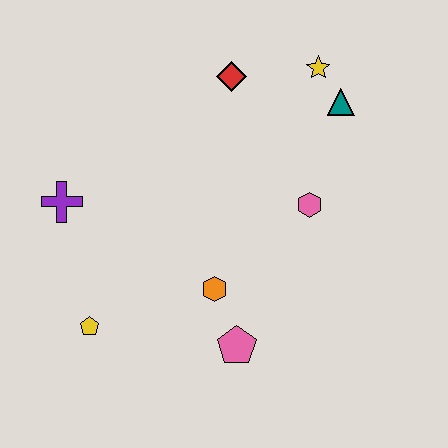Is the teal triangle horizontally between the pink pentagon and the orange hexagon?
No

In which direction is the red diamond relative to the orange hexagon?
The red diamond is above the orange hexagon.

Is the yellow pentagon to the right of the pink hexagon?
No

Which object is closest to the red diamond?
The yellow star is closest to the red diamond.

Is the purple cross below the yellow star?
Yes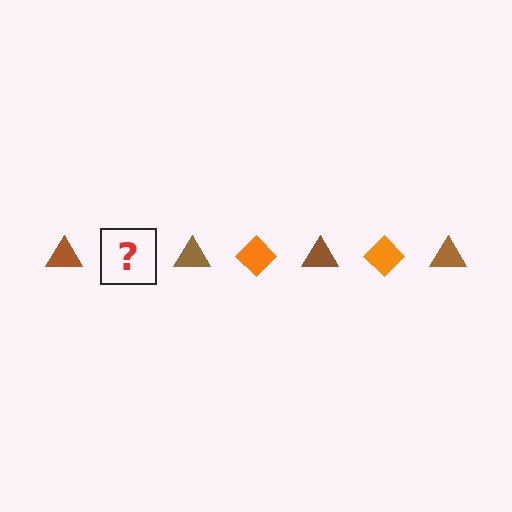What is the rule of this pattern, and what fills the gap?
The rule is that the pattern alternates between brown triangle and orange diamond. The gap should be filled with an orange diamond.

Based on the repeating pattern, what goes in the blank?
The blank should be an orange diamond.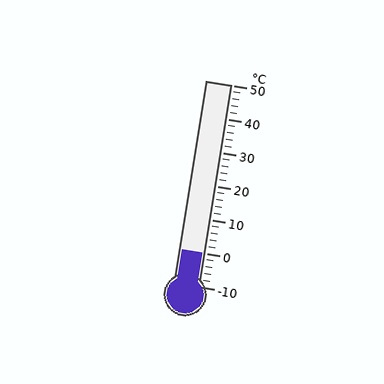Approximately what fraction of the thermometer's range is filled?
The thermometer is filled to approximately 15% of its range.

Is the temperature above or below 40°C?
The temperature is below 40°C.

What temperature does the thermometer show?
The thermometer shows approximately 0°C.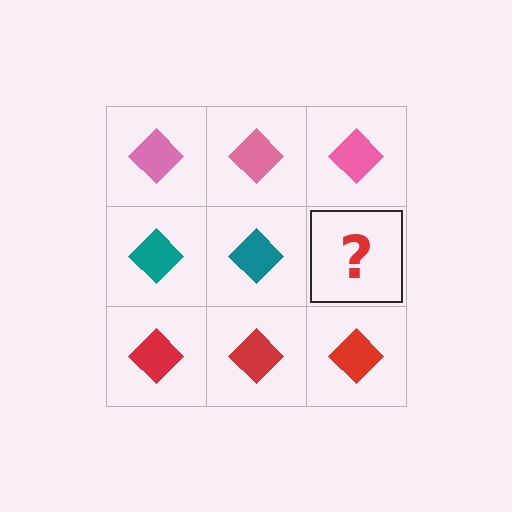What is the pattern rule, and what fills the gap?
The rule is that each row has a consistent color. The gap should be filled with a teal diamond.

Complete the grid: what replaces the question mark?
The question mark should be replaced with a teal diamond.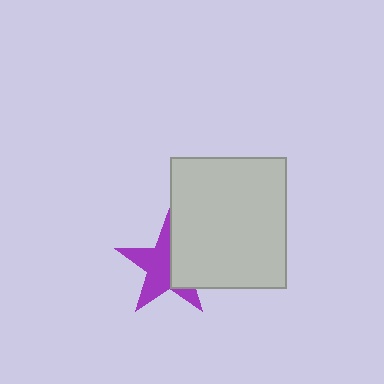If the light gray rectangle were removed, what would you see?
You would see the complete purple star.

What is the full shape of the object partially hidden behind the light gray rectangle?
The partially hidden object is a purple star.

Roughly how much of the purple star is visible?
About half of it is visible (roughly 58%).